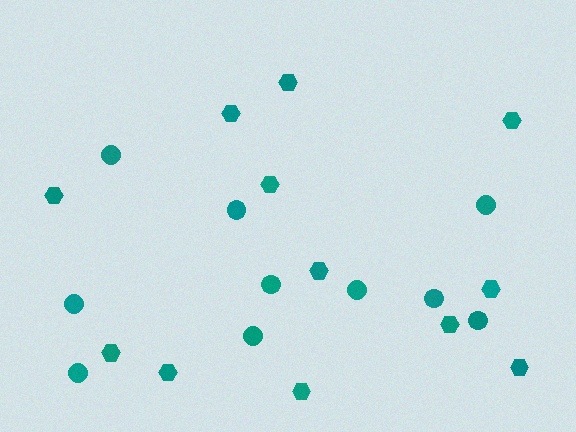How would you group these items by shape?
There are 2 groups: one group of hexagons (12) and one group of circles (10).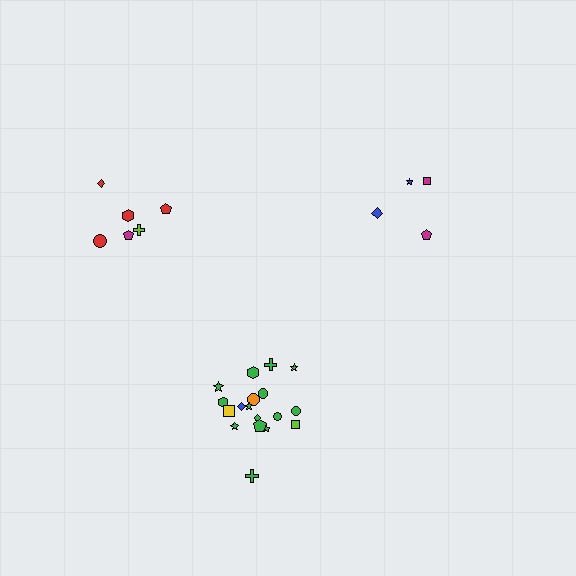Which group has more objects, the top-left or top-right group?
The top-left group.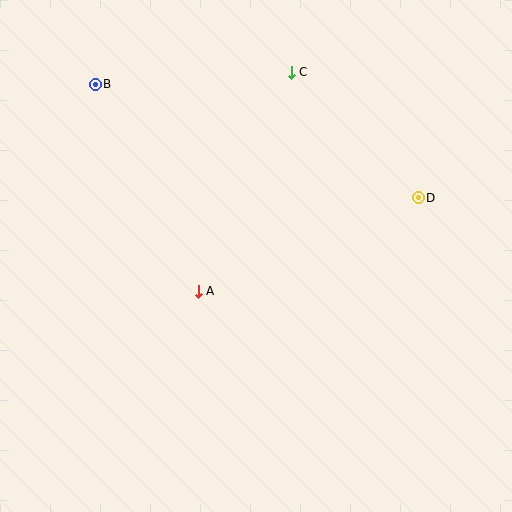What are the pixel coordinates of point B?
Point B is at (95, 84).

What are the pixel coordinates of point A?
Point A is at (198, 291).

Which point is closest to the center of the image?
Point A at (198, 291) is closest to the center.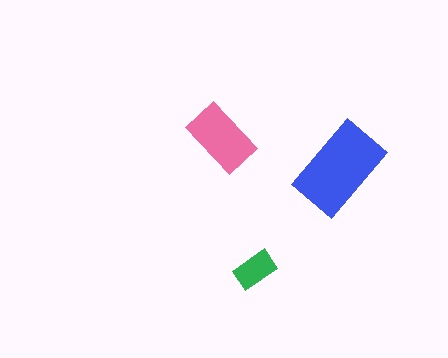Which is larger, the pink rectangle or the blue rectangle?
The blue one.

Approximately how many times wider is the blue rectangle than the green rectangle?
About 2 times wider.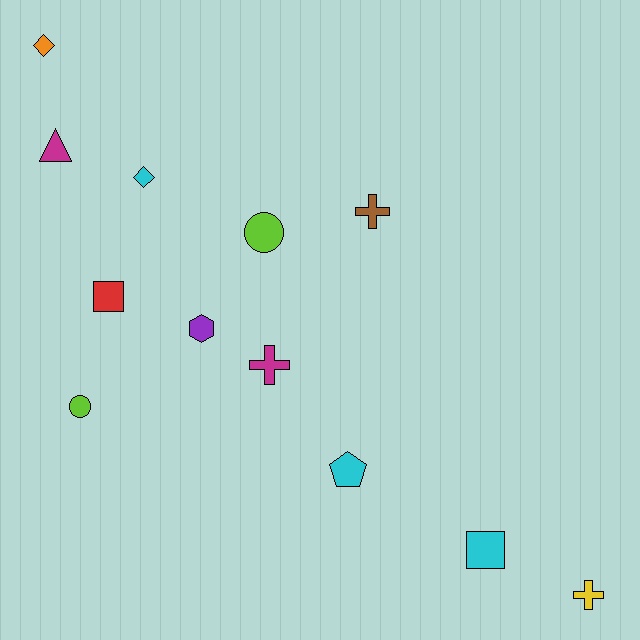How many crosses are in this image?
There are 3 crosses.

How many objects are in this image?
There are 12 objects.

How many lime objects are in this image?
There are 2 lime objects.